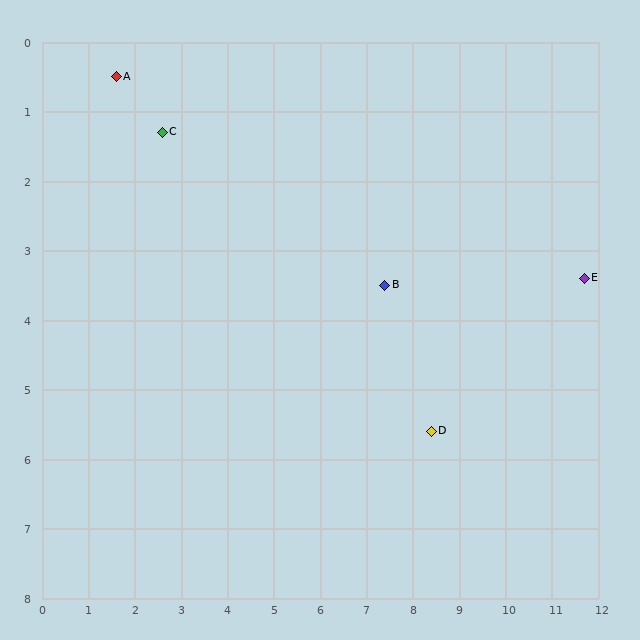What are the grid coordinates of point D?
Point D is at approximately (8.4, 5.6).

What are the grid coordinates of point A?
Point A is at approximately (1.6, 0.5).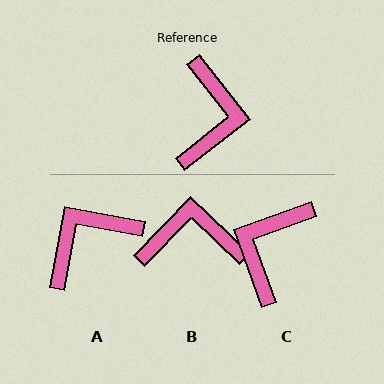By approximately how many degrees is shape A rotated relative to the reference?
Approximately 131 degrees counter-clockwise.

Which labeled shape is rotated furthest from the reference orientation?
C, about 162 degrees away.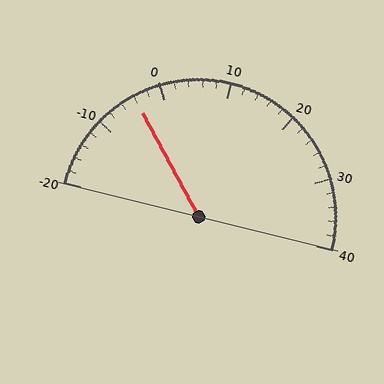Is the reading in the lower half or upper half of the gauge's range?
The reading is in the lower half of the range (-20 to 40).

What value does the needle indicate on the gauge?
The needle indicates approximately -4.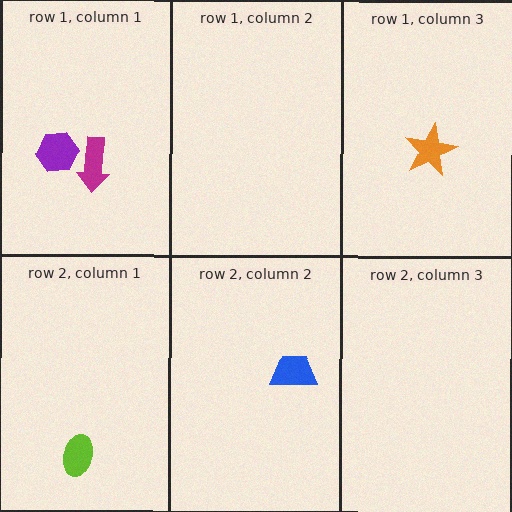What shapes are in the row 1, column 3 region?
The orange star.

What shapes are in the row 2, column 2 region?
The blue trapezoid.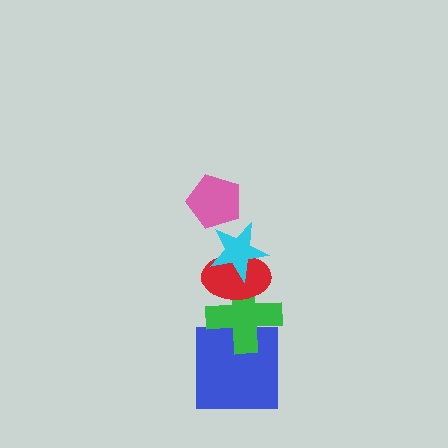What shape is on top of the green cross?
The red ellipse is on top of the green cross.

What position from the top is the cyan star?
The cyan star is 2nd from the top.